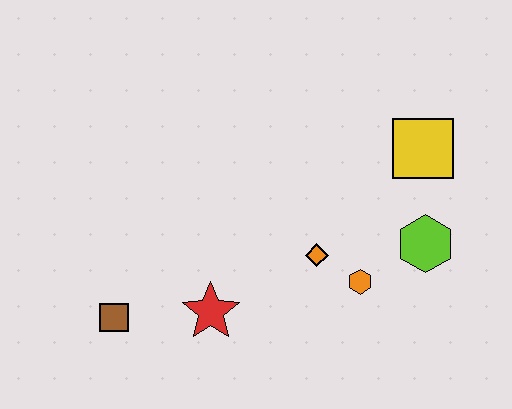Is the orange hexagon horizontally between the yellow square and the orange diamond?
Yes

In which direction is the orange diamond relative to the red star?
The orange diamond is to the right of the red star.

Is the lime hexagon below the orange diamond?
No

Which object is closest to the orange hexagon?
The orange diamond is closest to the orange hexagon.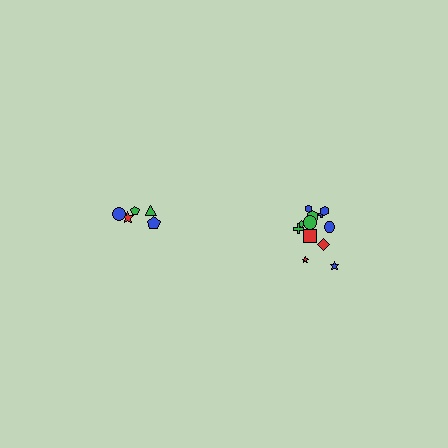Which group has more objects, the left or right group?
The right group.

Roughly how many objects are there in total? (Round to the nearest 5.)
Roughly 15 objects in total.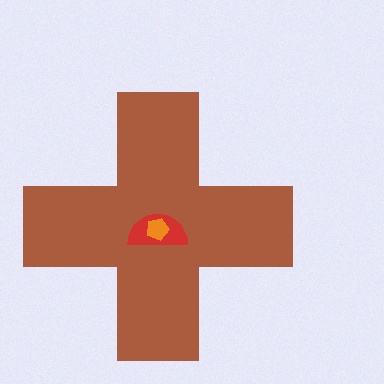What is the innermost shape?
The orange pentagon.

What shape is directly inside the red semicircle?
The orange pentagon.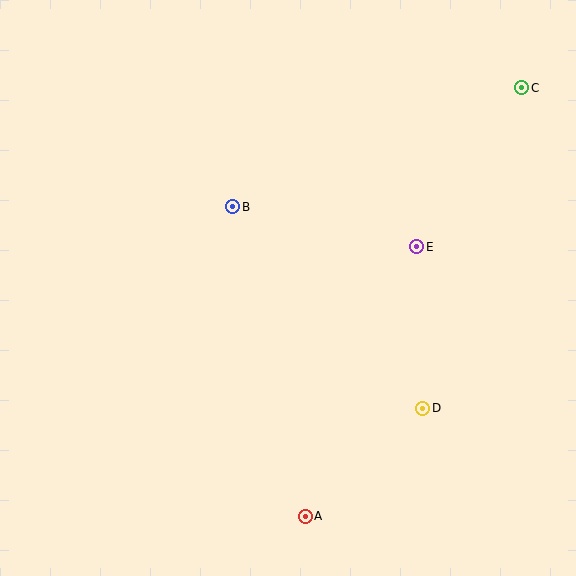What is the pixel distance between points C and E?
The distance between C and E is 191 pixels.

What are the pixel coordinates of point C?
Point C is at (522, 88).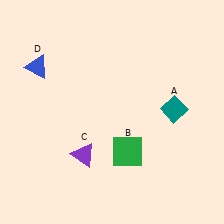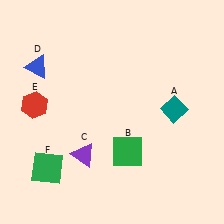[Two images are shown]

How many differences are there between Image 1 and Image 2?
There are 2 differences between the two images.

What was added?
A red hexagon (E), a green square (F) were added in Image 2.